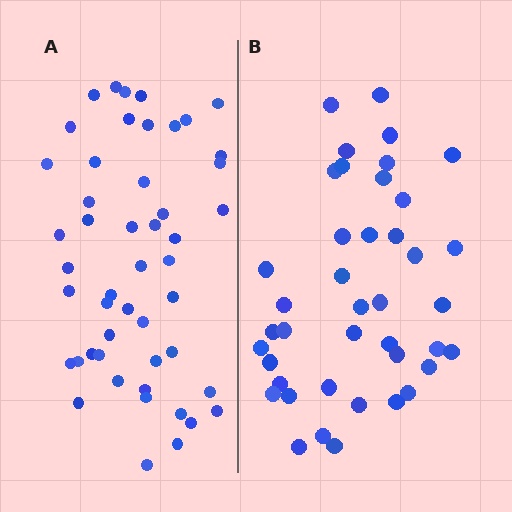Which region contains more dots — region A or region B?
Region A (the left region) has more dots.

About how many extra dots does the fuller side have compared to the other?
Region A has roughly 8 or so more dots than region B.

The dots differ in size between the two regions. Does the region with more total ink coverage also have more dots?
No. Region B has more total ink coverage because its dots are larger, but region A actually contains more individual dots. Total area can be misleading — the number of items is what matters here.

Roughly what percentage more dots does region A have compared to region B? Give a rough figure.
About 20% more.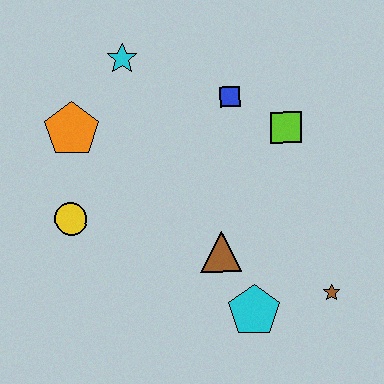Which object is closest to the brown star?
The cyan pentagon is closest to the brown star.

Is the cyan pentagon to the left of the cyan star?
No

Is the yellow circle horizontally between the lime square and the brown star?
No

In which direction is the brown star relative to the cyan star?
The brown star is below the cyan star.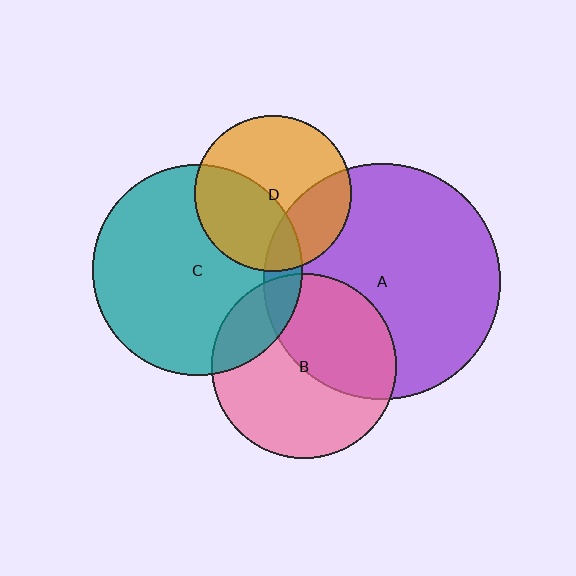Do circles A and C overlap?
Yes.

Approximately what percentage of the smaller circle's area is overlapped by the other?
Approximately 10%.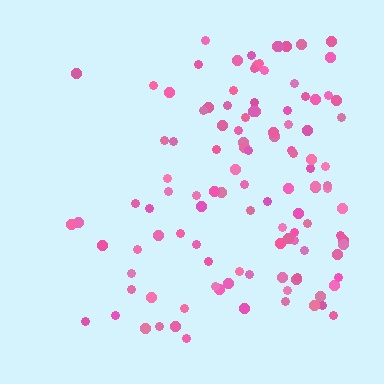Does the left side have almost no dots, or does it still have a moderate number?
Still a moderate number, just noticeably fewer than the right.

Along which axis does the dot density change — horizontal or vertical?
Horizontal.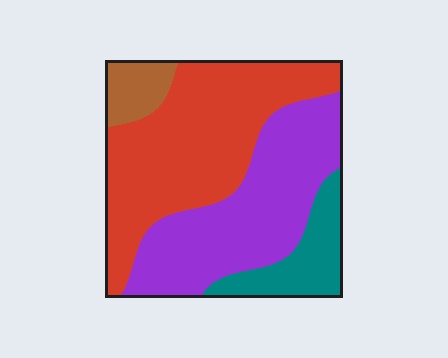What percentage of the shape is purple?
Purple takes up between a quarter and a half of the shape.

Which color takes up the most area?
Red, at roughly 45%.